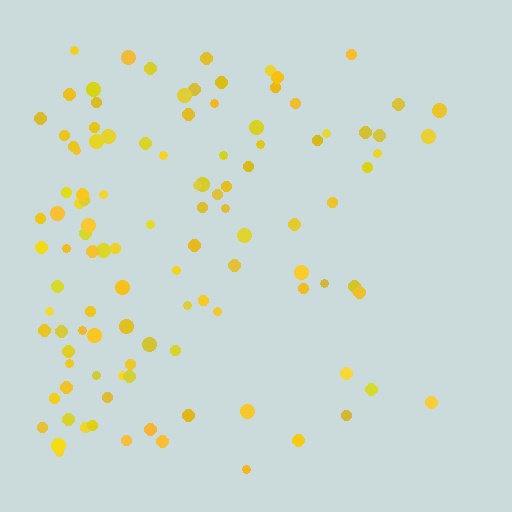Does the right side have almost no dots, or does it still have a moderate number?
Still a moderate number, just noticeably fewer than the left.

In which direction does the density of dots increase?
From right to left, with the left side densest.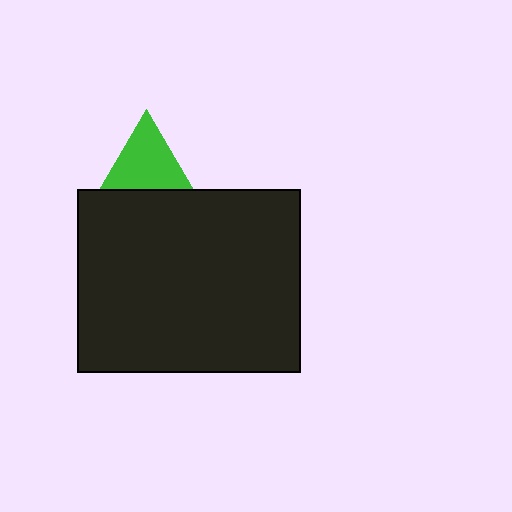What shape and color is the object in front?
The object in front is a black rectangle.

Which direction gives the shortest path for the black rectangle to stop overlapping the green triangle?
Moving down gives the shortest separation.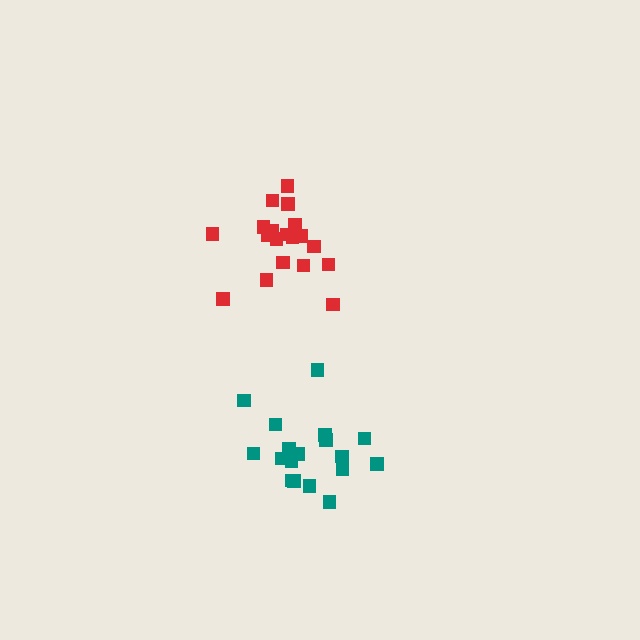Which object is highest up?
The red cluster is topmost.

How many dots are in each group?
Group 1: 18 dots, Group 2: 19 dots (37 total).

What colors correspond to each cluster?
The clusters are colored: teal, red.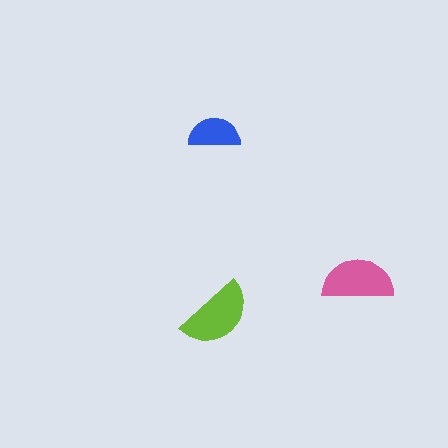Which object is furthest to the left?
The blue semicircle is leftmost.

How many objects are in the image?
There are 3 objects in the image.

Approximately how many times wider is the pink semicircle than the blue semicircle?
About 1.5 times wider.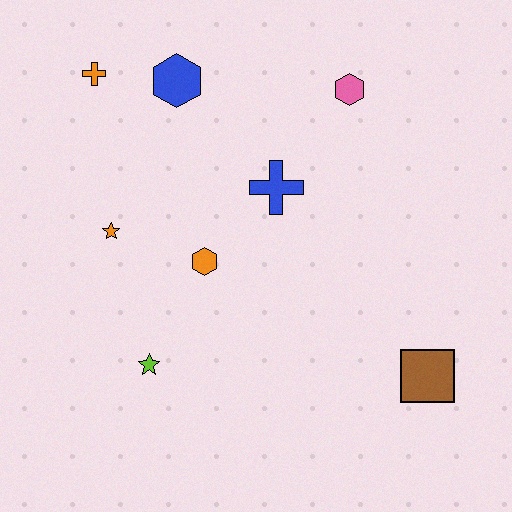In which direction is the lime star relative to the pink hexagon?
The lime star is below the pink hexagon.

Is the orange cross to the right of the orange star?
No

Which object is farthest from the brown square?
The orange cross is farthest from the brown square.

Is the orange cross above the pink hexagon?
Yes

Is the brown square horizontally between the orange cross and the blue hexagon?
No